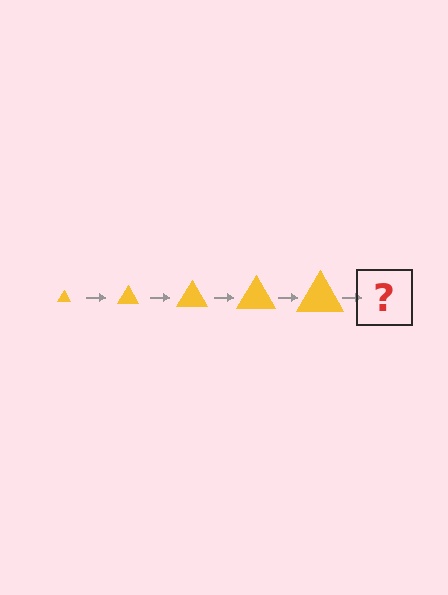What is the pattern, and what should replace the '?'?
The pattern is that the triangle gets progressively larger each step. The '?' should be a yellow triangle, larger than the previous one.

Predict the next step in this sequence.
The next step is a yellow triangle, larger than the previous one.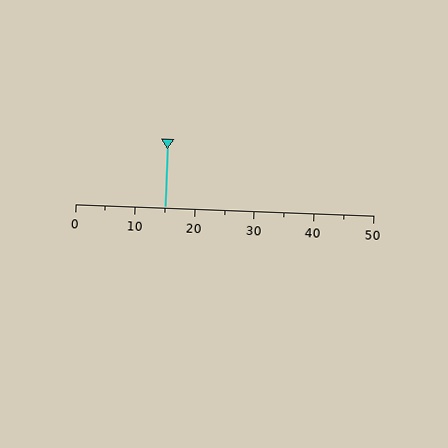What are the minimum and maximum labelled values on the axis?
The axis runs from 0 to 50.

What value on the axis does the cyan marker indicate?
The marker indicates approximately 15.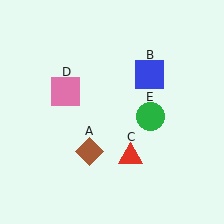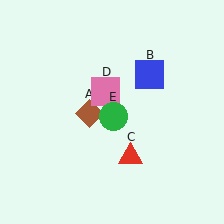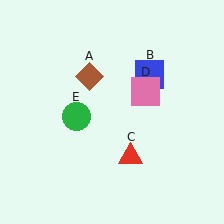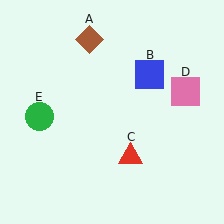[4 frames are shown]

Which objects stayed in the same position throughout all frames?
Blue square (object B) and red triangle (object C) remained stationary.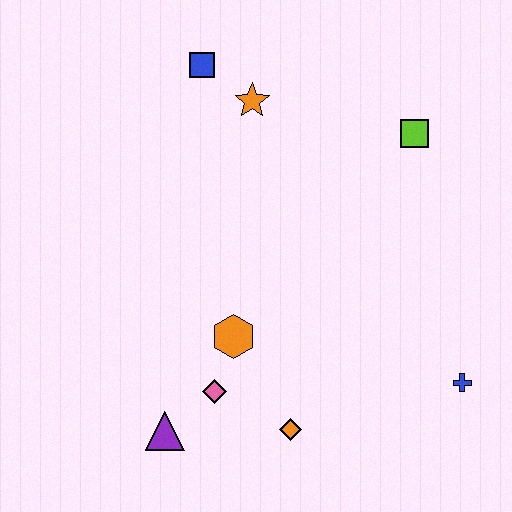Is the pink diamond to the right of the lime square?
No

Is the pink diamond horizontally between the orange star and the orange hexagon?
No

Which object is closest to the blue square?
The orange star is closest to the blue square.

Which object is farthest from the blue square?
The blue cross is farthest from the blue square.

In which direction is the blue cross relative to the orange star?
The blue cross is below the orange star.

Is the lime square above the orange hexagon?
Yes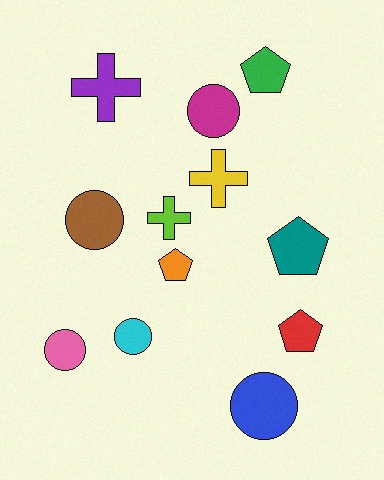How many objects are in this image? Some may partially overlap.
There are 12 objects.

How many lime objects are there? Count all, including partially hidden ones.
There is 1 lime object.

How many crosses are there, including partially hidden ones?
There are 3 crosses.